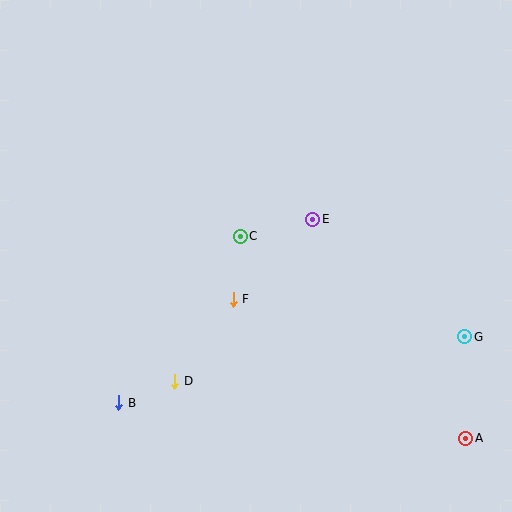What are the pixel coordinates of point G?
Point G is at (465, 337).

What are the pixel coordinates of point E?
Point E is at (313, 219).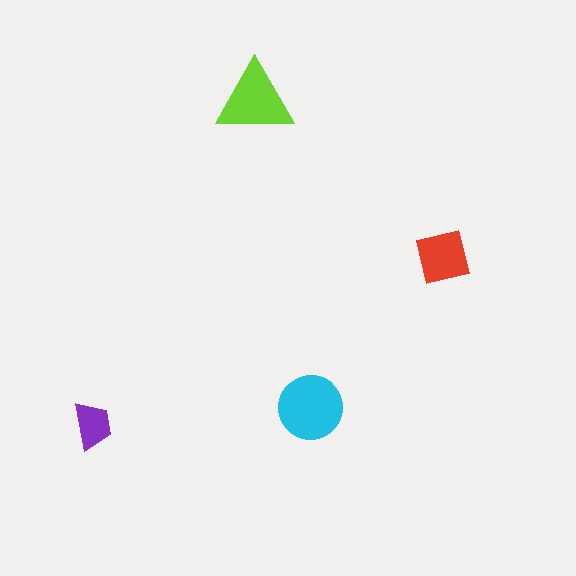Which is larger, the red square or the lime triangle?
The lime triangle.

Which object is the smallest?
The purple trapezoid.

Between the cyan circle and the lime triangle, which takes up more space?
The cyan circle.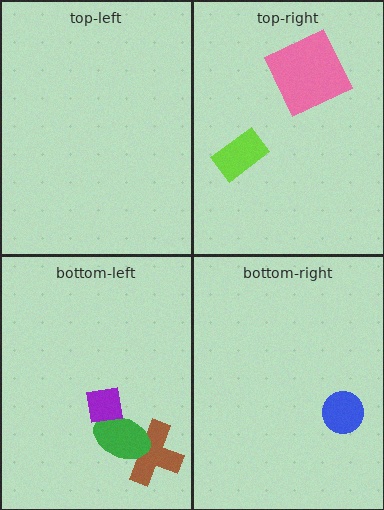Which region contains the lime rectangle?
The top-right region.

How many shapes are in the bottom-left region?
3.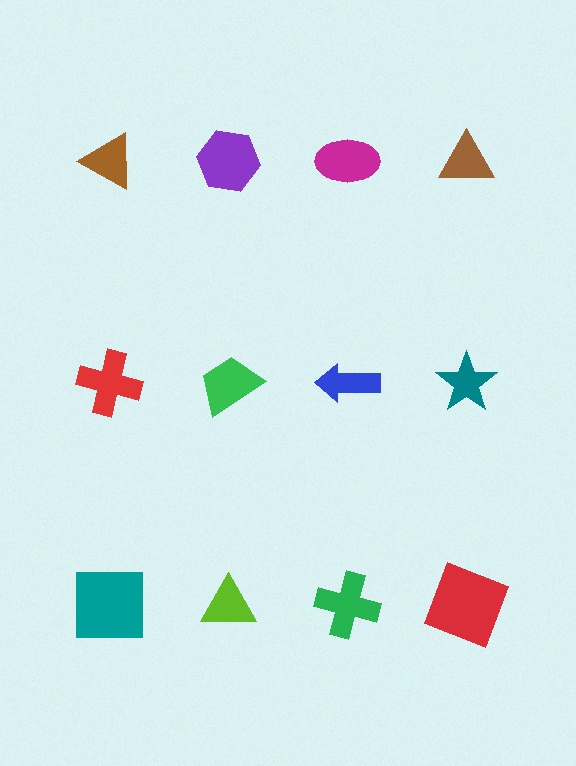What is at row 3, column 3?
A green cross.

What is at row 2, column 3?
A blue arrow.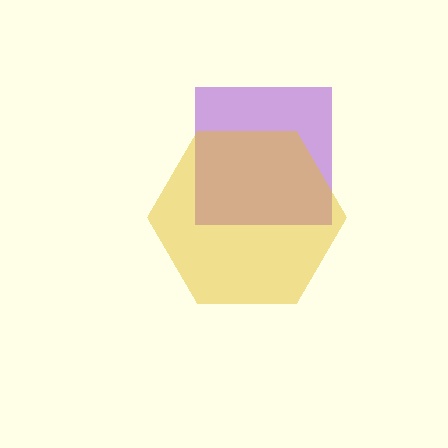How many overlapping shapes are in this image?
There are 2 overlapping shapes in the image.